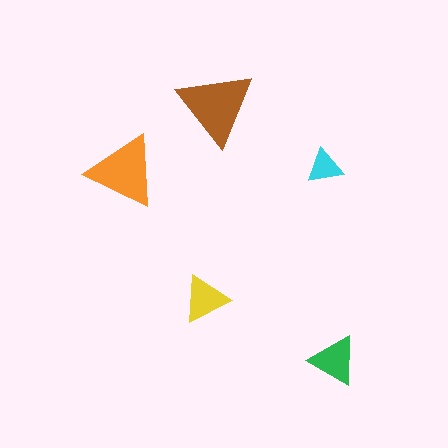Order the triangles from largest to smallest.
the brown one, the orange one, the green one, the yellow one, the cyan one.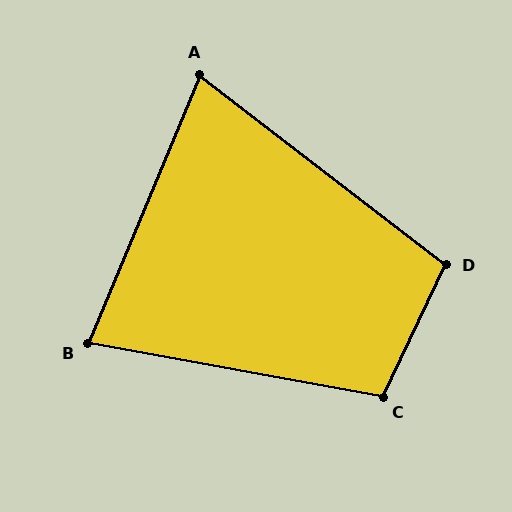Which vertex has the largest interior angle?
C, at approximately 105 degrees.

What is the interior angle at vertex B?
Approximately 78 degrees (acute).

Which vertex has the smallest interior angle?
A, at approximately 75 degrees.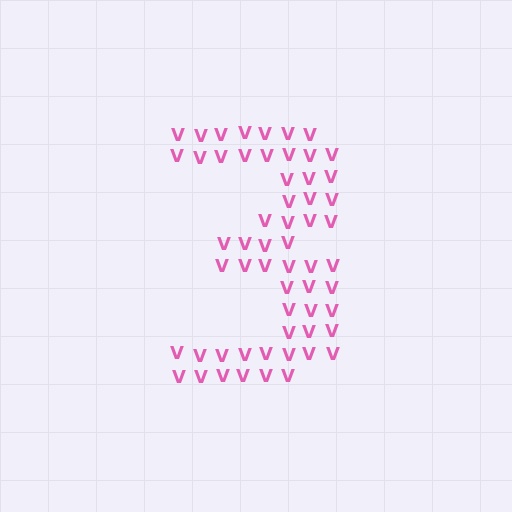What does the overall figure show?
The overall figure shows the digit 3.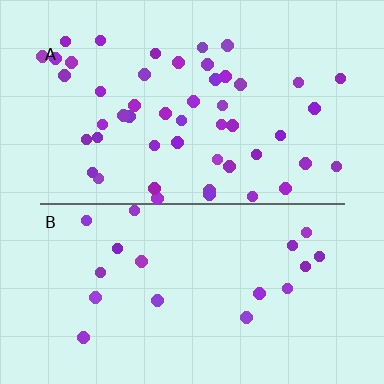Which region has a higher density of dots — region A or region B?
A (the top).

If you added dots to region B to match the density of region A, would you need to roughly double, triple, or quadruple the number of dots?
Approximately triple.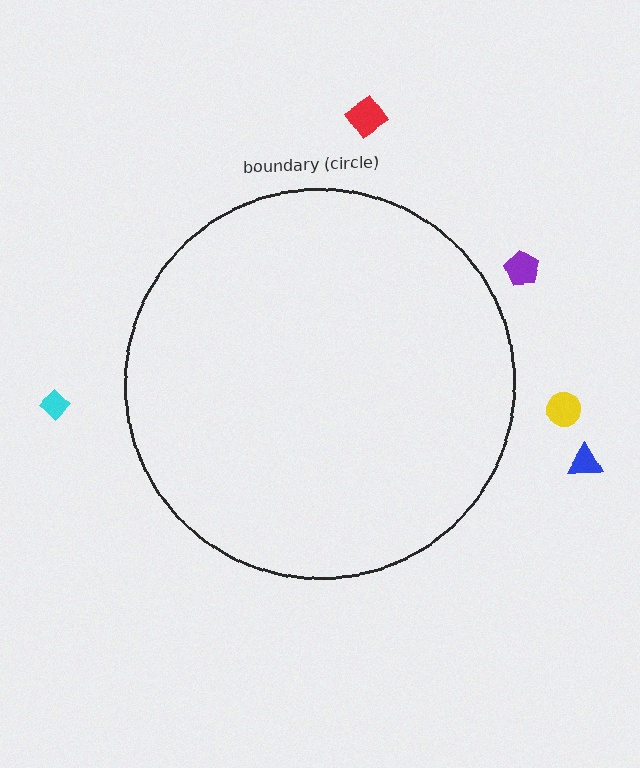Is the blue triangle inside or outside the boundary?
Outside.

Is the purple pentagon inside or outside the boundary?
Outside.